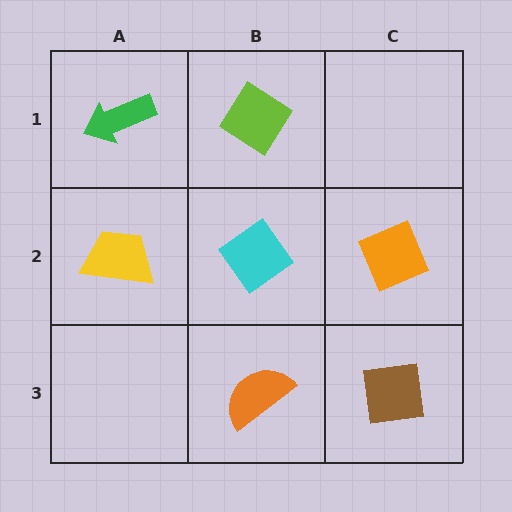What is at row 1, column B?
A lime diamond.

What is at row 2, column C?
An orange diamond.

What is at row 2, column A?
A yellow trapezoid.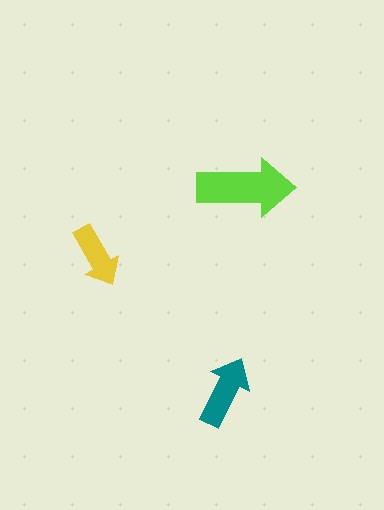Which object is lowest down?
The teal arrow is bottommost.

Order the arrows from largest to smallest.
the lime one, the teal one, the yellow one.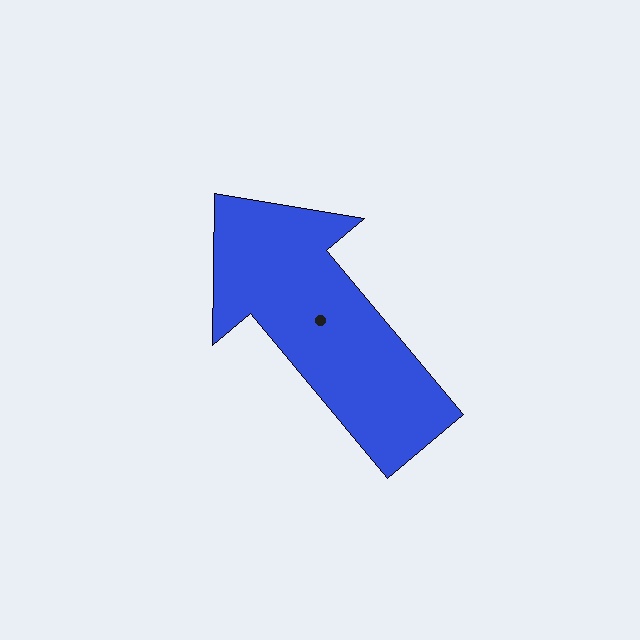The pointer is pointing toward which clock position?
Roughly 11 o'clock.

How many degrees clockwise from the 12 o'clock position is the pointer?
Approximately 320 degrees.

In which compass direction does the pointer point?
Northwest.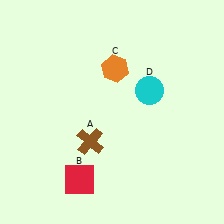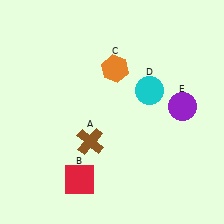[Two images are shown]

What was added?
A purple circle (E) was added in Image 2.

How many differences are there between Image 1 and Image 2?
There is 1 difference between the two images.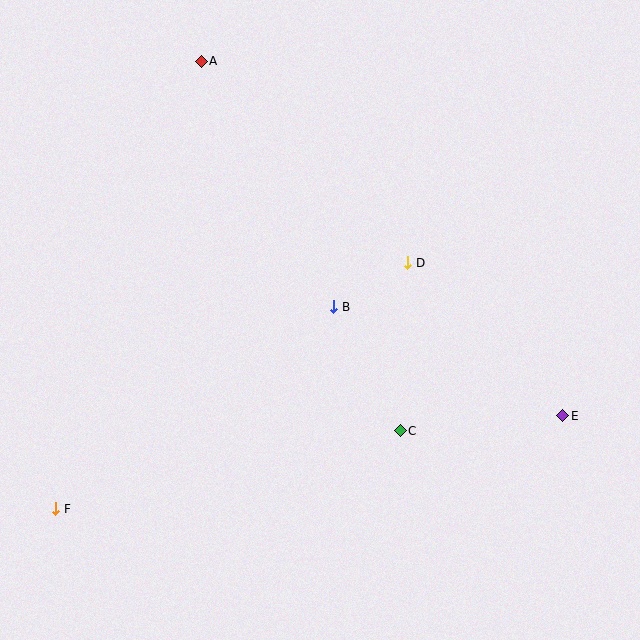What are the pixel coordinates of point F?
Point F is at (56, 509).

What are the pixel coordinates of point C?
Point C is at (400, 431).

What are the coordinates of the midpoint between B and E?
The midpoint between B and E is at (448, 361).